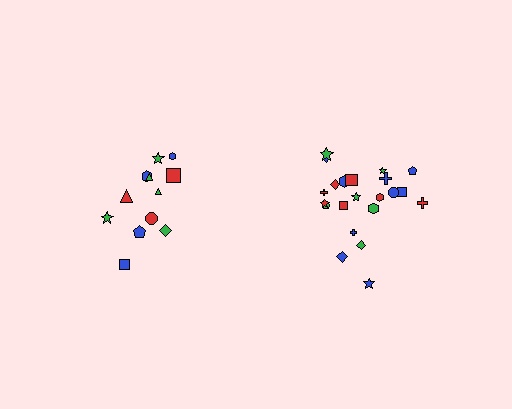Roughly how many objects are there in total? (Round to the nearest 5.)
Roughly 35 objects in total.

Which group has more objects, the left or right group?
The right group.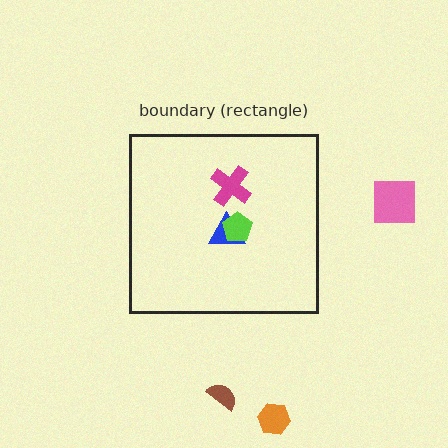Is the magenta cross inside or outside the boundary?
Inside.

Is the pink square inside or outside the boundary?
Outside.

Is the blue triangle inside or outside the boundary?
Inside.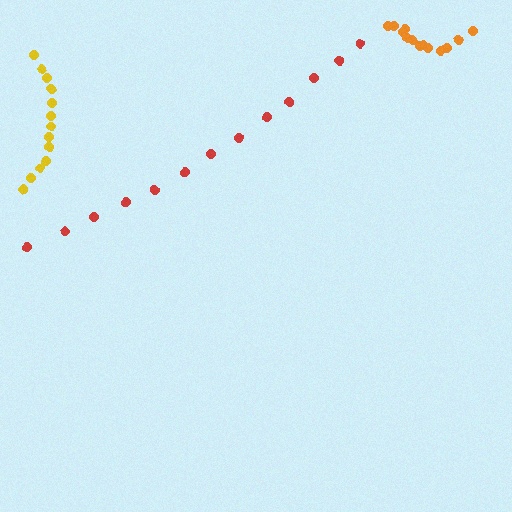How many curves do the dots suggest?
There are 3 distinct paths.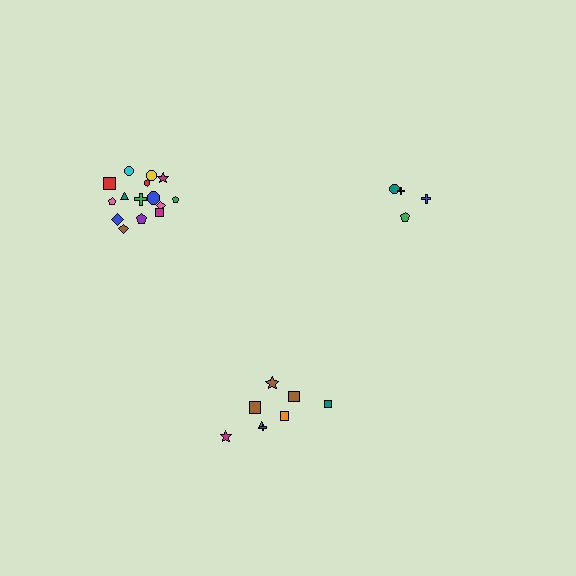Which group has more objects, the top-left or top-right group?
The top-left group.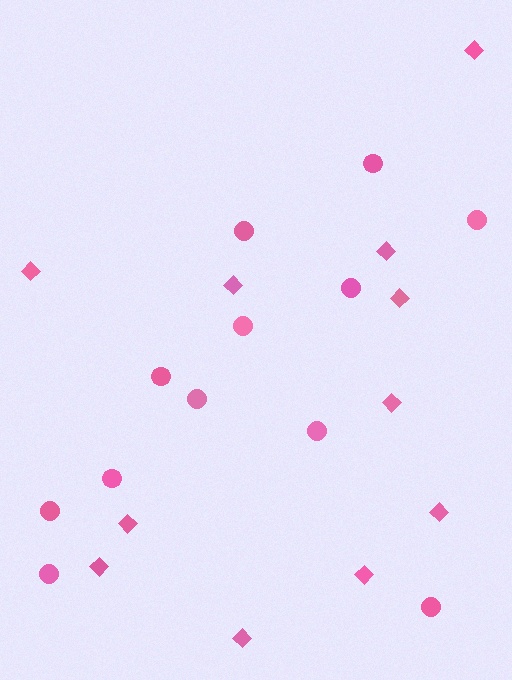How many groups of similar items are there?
There are 2 groups: one group of circles (12) and one group of diamonds (11).